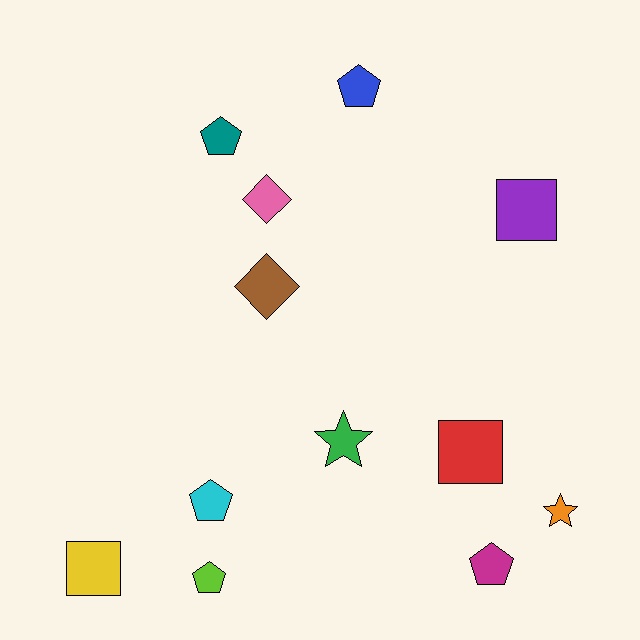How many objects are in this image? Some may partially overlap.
There are 12 objects.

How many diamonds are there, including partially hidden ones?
There are 2 diamonds.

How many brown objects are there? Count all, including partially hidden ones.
There is 1 brown object.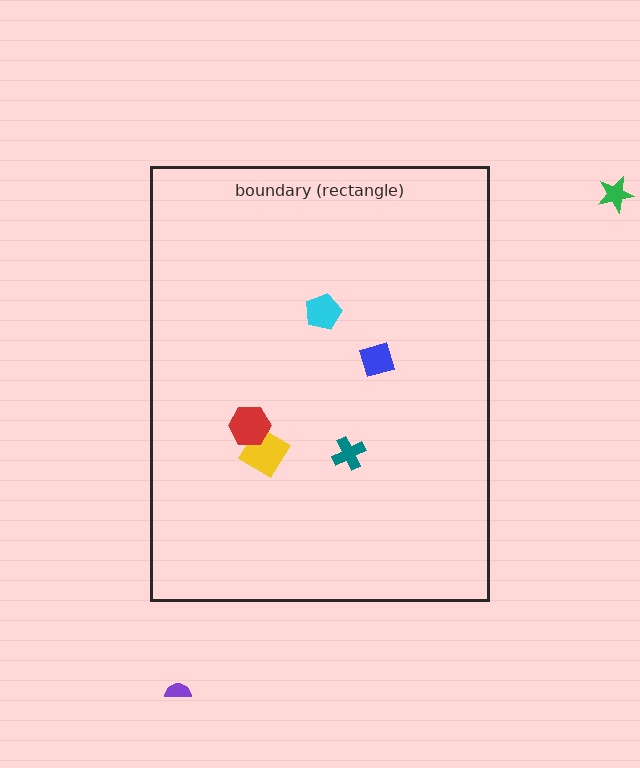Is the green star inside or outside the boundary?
Outside.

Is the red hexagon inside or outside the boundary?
Inside.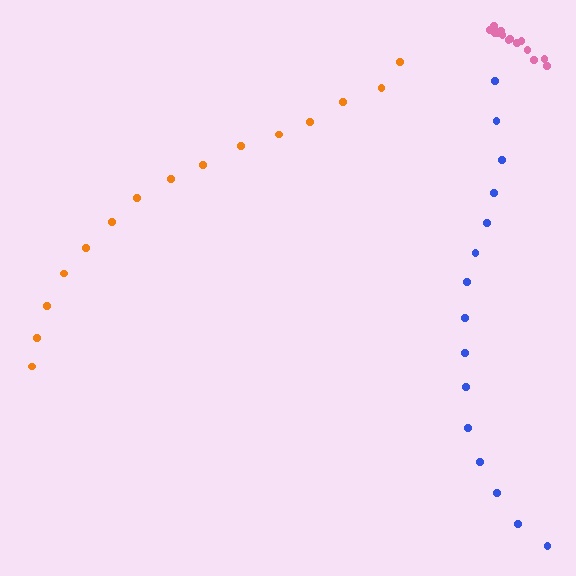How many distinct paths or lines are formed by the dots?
There are 3 distinct paths.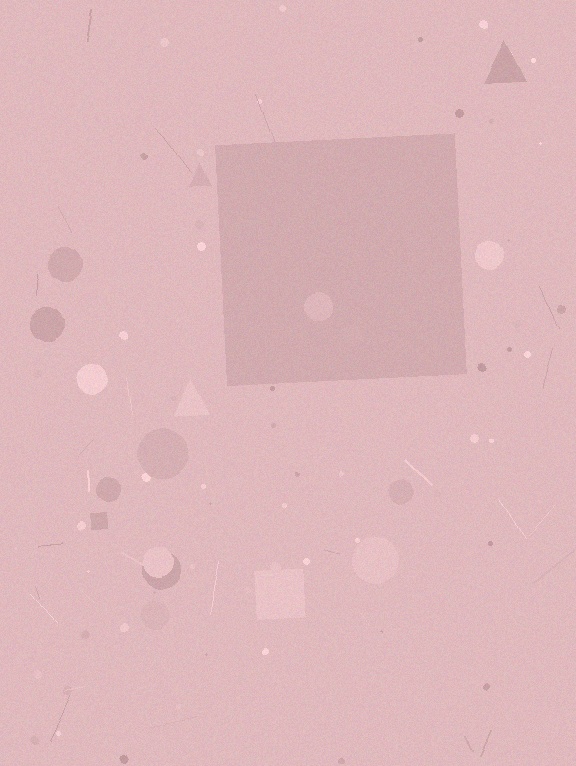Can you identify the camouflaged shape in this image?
The camouflaged shape is a square.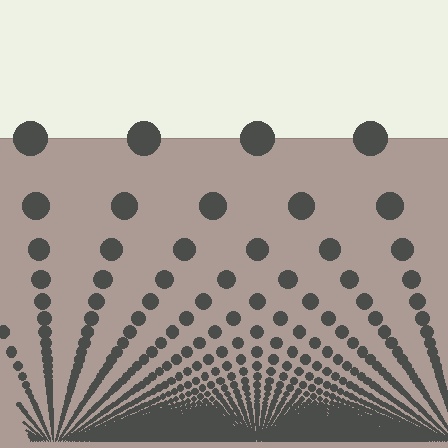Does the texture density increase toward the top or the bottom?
Density increases toward the bottom.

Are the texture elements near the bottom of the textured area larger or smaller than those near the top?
Smaller. The gradient is inverted — elements near the bottom are smaller and denser.